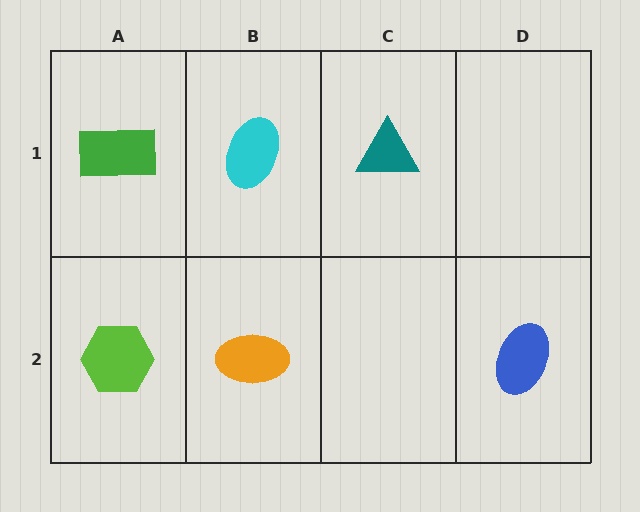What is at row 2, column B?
An orange ellipse.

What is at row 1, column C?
A teal triangle.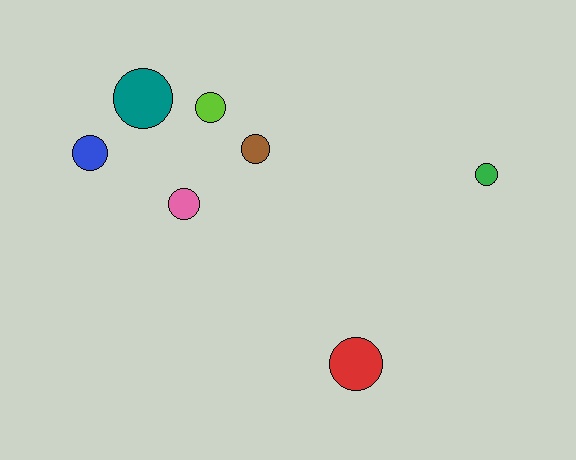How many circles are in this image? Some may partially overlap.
There are 7 circles.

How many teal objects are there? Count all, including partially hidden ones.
There is 1 teal object.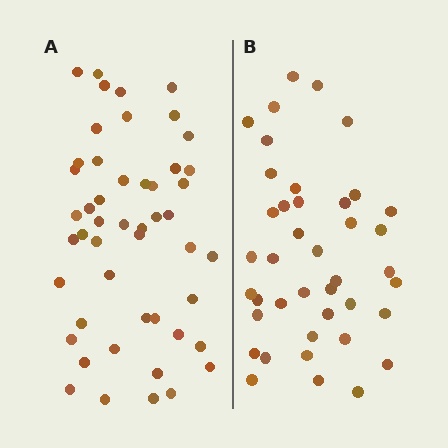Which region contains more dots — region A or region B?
Region A (the left region) has more dots.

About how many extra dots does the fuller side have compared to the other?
Region A has roughly 8 or so more dots than region B.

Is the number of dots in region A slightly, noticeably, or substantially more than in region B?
Region A has only slightly more — the two regions are fairly close. The ratio is roughly 1.2 to 1.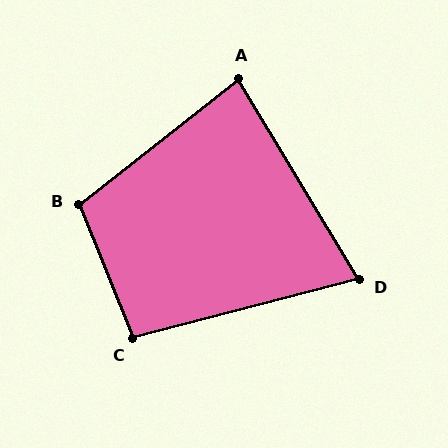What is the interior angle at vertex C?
Approximately 97 degrees (obtuse).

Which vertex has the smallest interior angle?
D, at approximately 74 degrees.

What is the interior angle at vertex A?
Approximately 83 degrees (acute).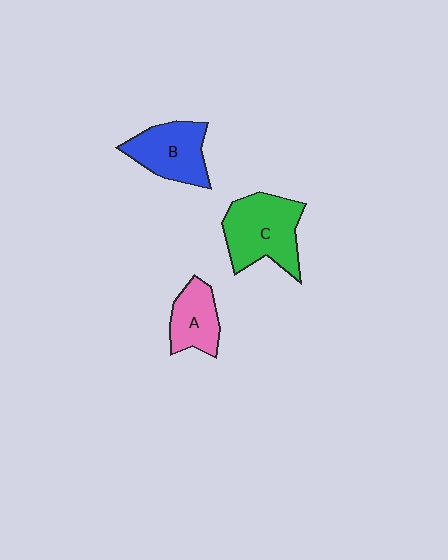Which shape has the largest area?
Shape C (green).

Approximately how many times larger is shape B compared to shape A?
Approximately 1.3 times.